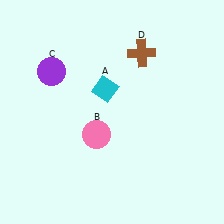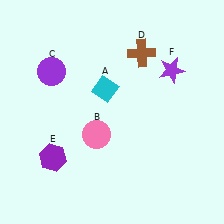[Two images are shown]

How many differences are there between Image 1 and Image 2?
There are 2 differences between the two images.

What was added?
A purple hexagon (E), a purple star (F) were added in Image 2.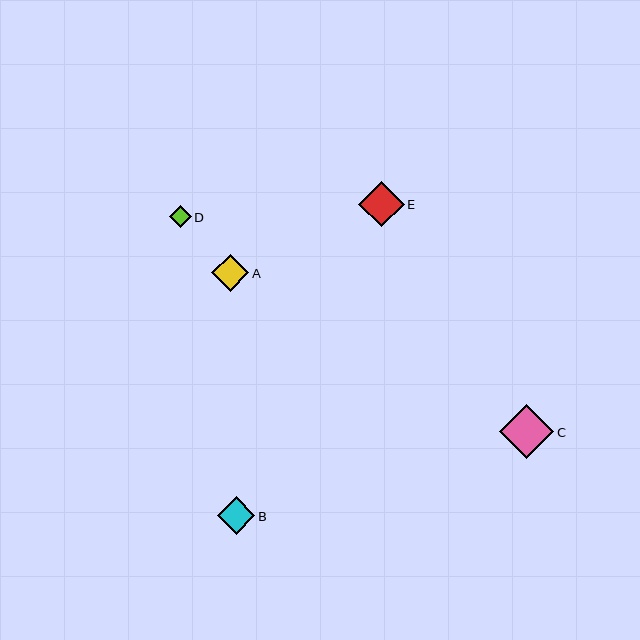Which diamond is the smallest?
Diamond D is the smallest with a size of approximately 22 pixels.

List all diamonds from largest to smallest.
From largest to smallest: C, E, B, A, D.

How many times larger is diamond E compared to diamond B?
Diamond E is approximately 1.2 times the size of diamond B.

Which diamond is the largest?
Diamond C is the largest with a size of approximately 54 pixels.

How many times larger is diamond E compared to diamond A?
Diamond E is approximately 1.2 times the size of diamond A.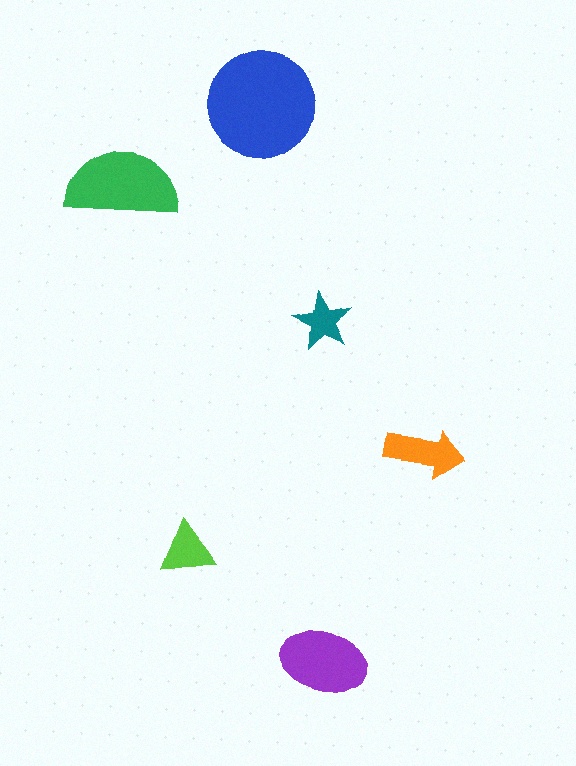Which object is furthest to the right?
The orange arrow is rightmost.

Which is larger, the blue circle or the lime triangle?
The blue circle.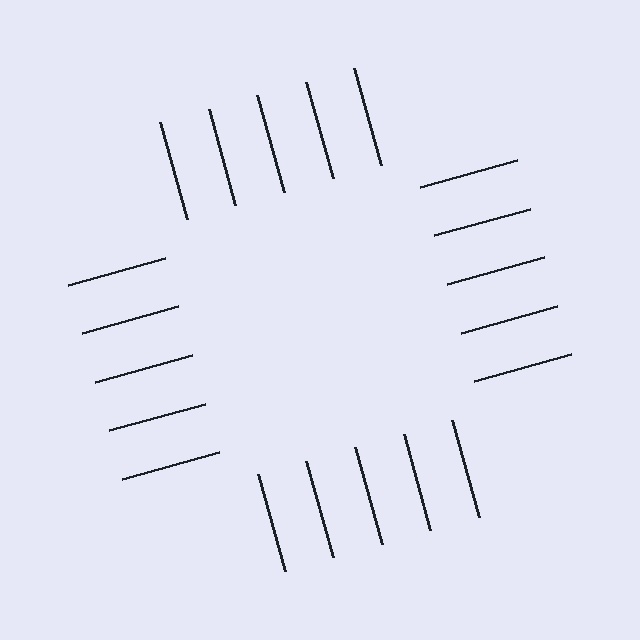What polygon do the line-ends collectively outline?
An illusory square — the line segments terminate on its edges but no continuous stroke is drawn.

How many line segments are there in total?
20 — 5 along each of the 4 edges.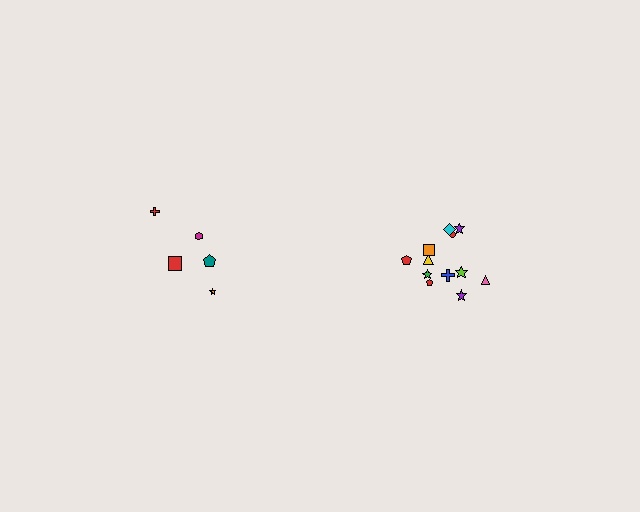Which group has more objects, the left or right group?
The right group.